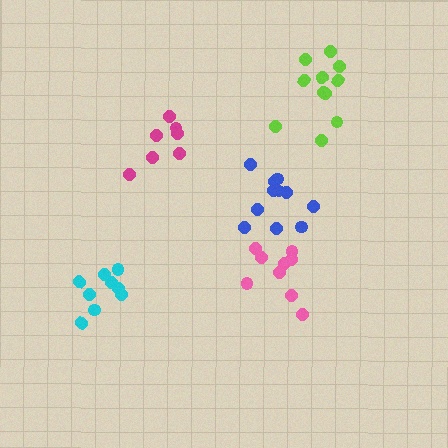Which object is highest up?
The lime cluster is topmost.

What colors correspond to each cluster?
The clusters are colored: magenta, pink, cyan, blue, lime.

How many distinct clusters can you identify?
There are 5 distinct clusters.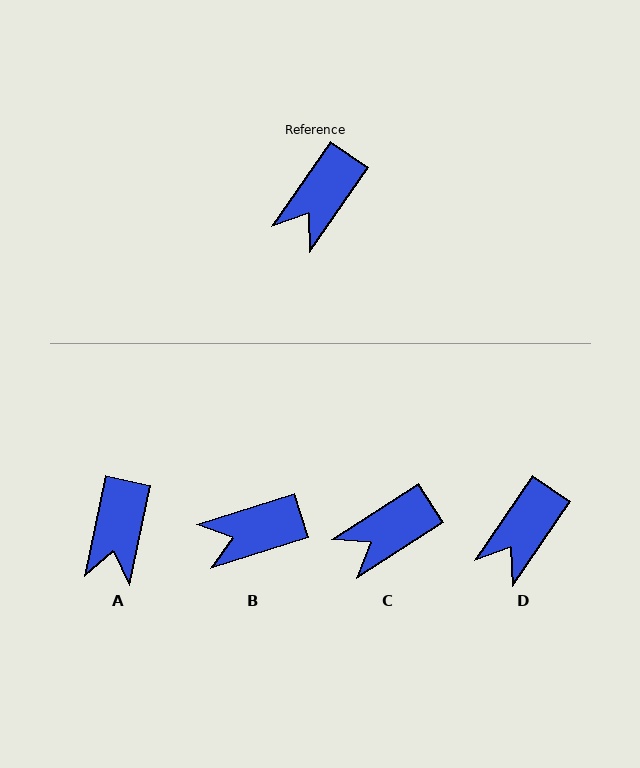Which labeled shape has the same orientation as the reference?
D.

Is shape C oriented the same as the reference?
No, it is off by about 23 degrees.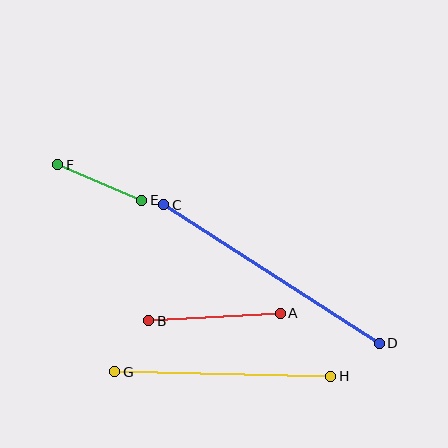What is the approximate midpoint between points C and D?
The midpoint is at approximately (272, 274) pixels.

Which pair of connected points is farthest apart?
Points C and D are farthest apart.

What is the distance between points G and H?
The distance is approximately 216 pixels.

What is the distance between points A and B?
The distance is approximately 132 pixels.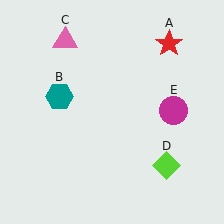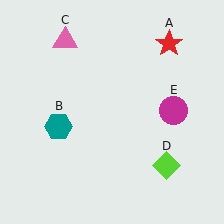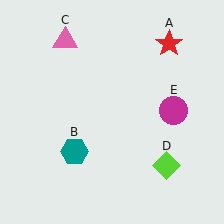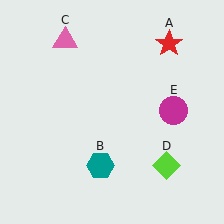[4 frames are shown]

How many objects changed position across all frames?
1 object changed position: teal hexagon (object B).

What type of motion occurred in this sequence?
The teal hexagon (object B) rotated counterclockwise around the center of the scene.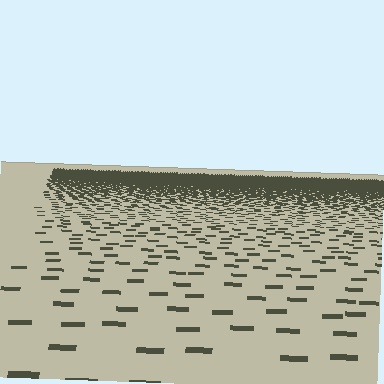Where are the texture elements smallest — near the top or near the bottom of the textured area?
Near the top.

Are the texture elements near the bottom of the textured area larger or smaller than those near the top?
Larger. Near the bottom, elements are closer to the viewer and appear at a bigger on-screen size.